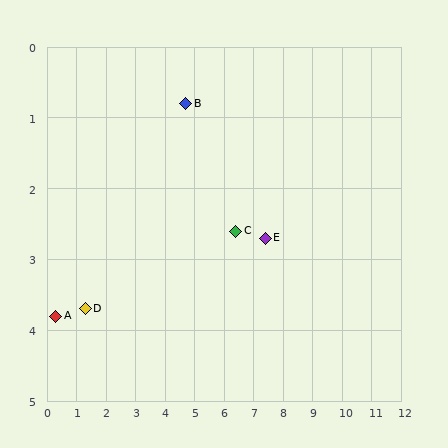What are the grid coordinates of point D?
Point D is at approximately (1.3, 3.7).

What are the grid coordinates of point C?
Point C is at approximately (6.4, 2.6).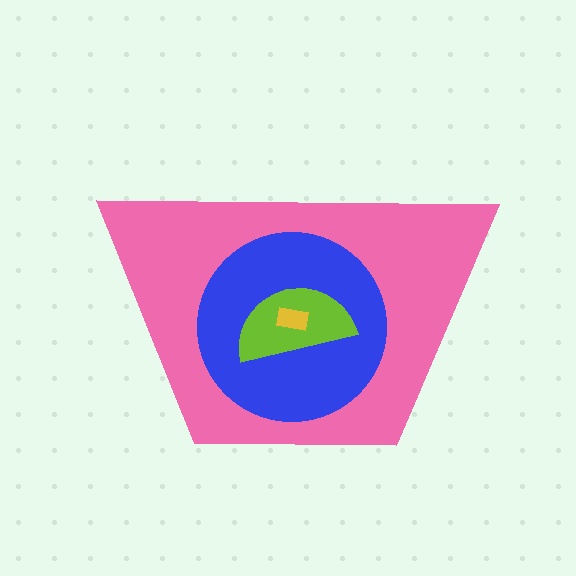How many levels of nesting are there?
4.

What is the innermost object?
The yellow rectangle.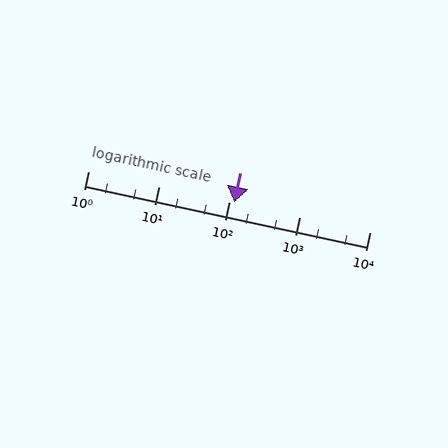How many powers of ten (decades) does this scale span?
The scale spans 4 decades, from 1 to 10000.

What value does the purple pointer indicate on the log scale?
The pointer indicates approximately 120.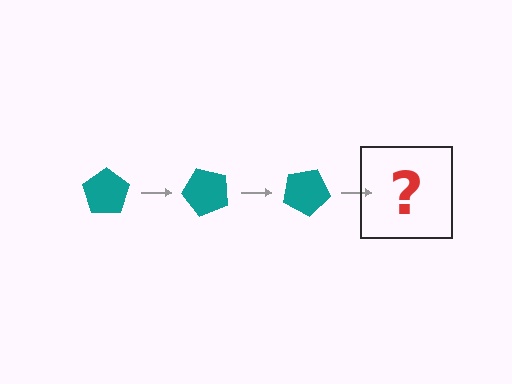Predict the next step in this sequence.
The next step is a teal pentagon rotated 150 degrees.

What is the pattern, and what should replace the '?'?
The pattern is that the pentagon rotates 50 degrees each step. The '?' should be a teal pentagon rotated 150 degrees.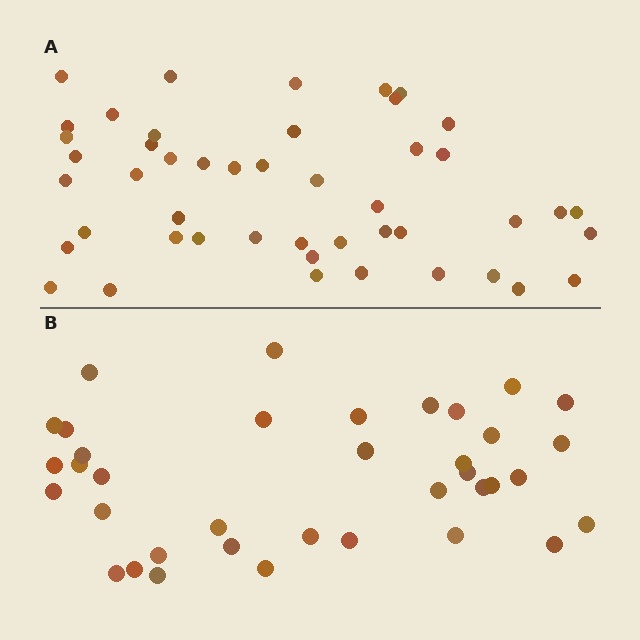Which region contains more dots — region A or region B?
Region A (the top region) has more dots.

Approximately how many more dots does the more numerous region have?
Region A has roughly 10 or so more dots than region B.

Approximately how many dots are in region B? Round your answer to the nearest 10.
About 40 dots. (The exact count is 37, which rounds to 40.)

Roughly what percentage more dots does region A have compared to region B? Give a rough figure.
About 25% more.